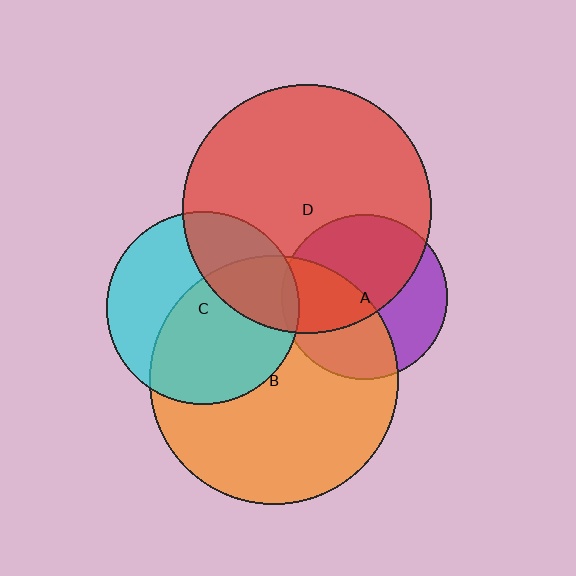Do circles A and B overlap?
Yes.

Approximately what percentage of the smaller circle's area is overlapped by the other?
Approximately 45%.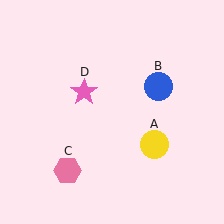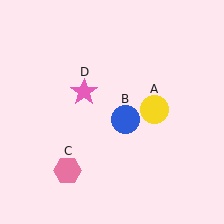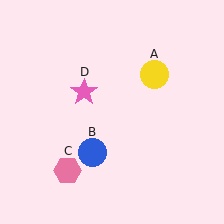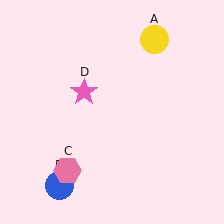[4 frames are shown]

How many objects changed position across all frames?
2 objects changed position: yellow circle (object A), blue circle (object B).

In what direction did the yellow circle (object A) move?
The yellow circle (object A) moved up.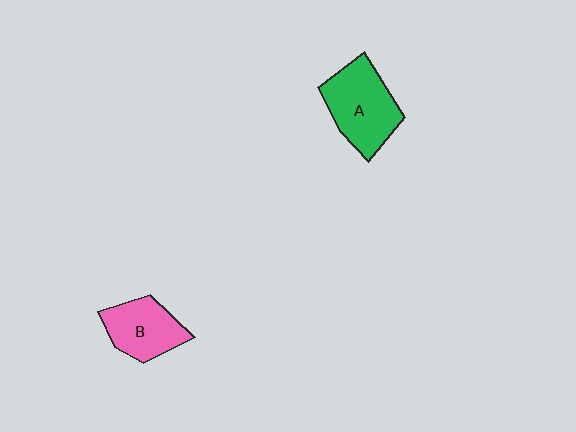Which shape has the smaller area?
Shape B (pink).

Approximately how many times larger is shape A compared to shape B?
Approximately 1.3 times.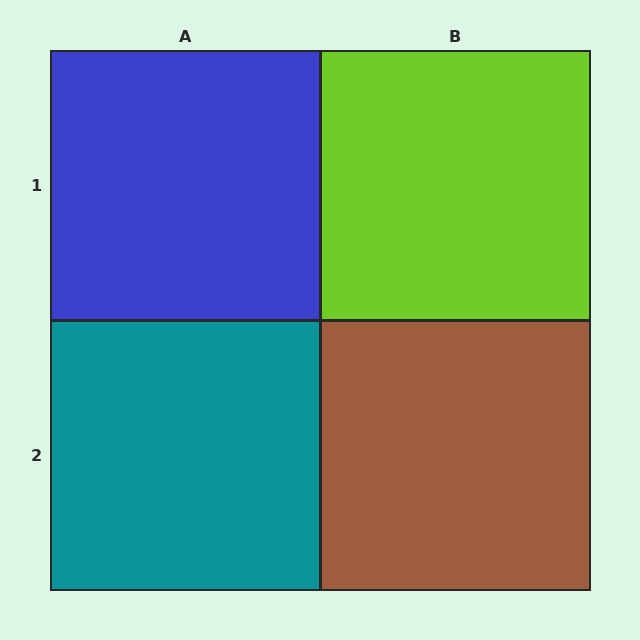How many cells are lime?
1 cell is lime.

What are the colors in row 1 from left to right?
Blue, lime.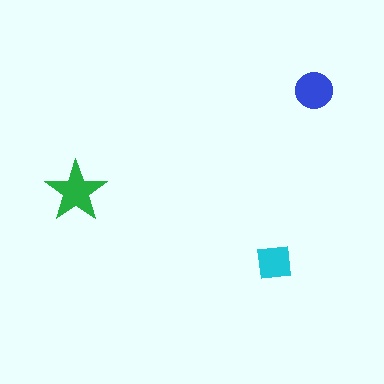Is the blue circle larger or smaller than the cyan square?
Larger.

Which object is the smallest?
The cyan square.